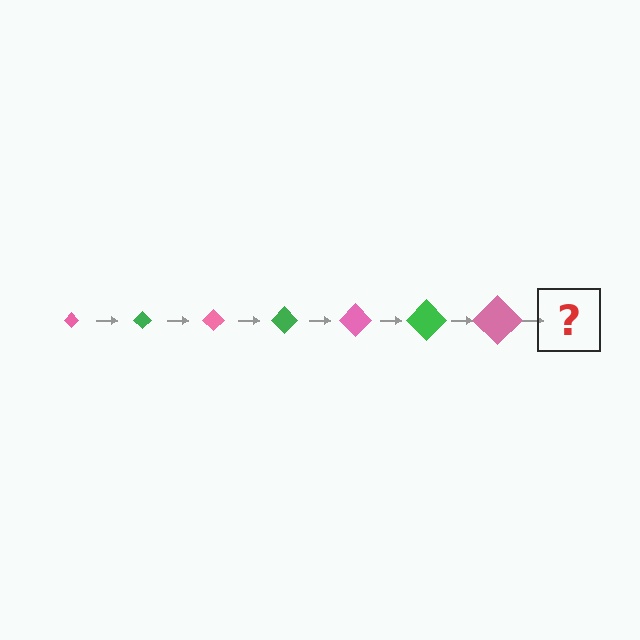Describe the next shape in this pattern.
It should be a green diamond, larger than the previous one.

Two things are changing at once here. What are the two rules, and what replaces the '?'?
The two rules are that the diamond grows larger each step and the color cycles through pink and green. The '?' should be a green diamond, larger than the previous one.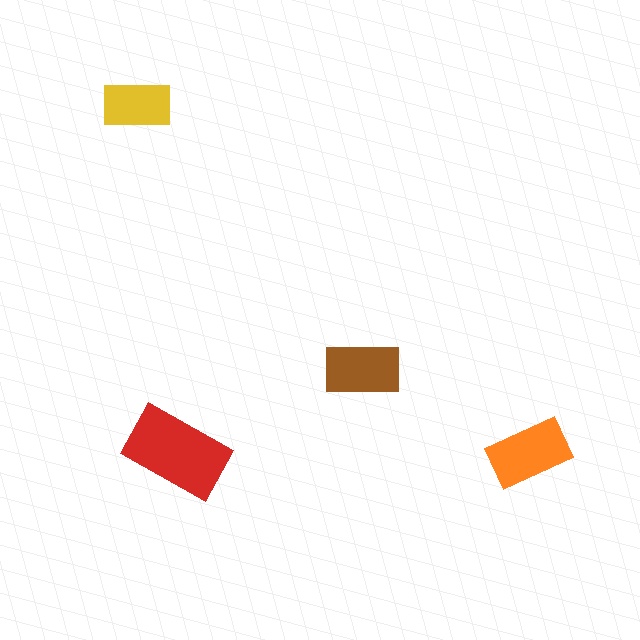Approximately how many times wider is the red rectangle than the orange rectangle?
About 1.5 times wider.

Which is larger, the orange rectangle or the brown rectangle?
The orange one.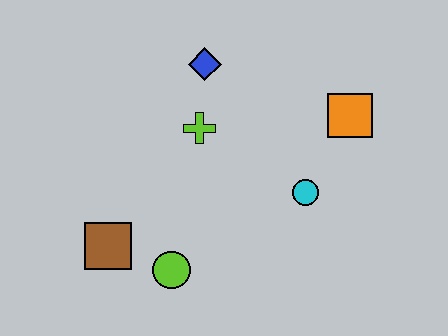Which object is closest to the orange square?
The cyan circle is closest to the orange square.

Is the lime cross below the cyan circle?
No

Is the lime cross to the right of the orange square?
No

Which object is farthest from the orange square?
The brown square is farthest from the orange square.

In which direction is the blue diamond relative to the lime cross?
The blue diamond is above the lime cross.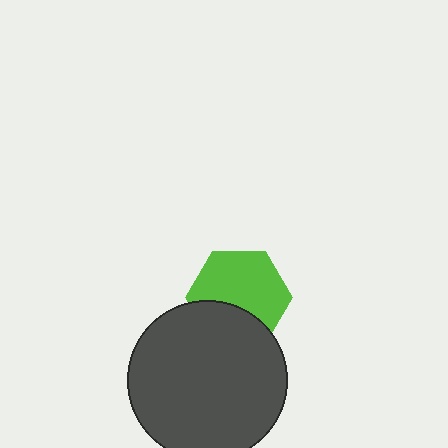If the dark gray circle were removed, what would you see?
You would see the complete lime hexagon.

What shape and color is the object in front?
The object in front is a dark gray circle.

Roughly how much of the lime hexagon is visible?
Most of it is visible (roughly 67%).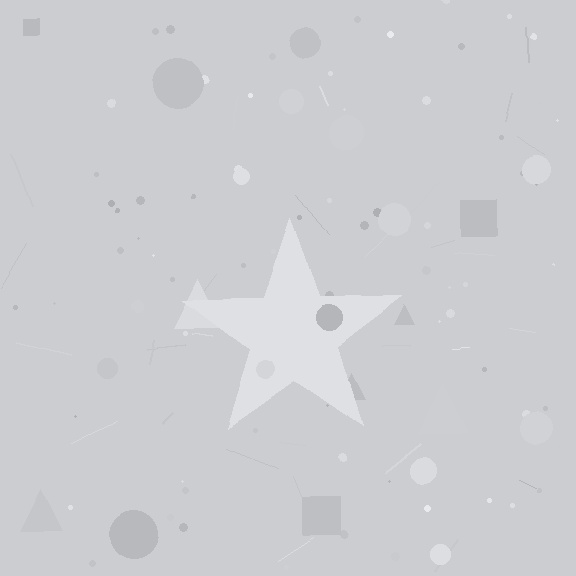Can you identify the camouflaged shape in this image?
The camouflaged shape is a star.